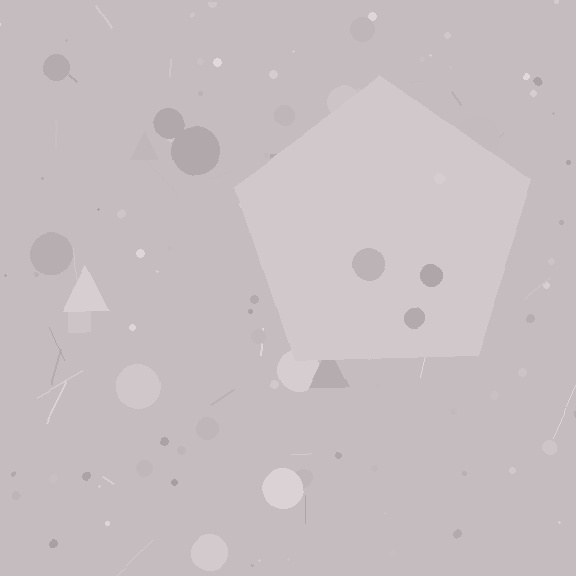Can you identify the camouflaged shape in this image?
The camouflaged shape is a pentagon.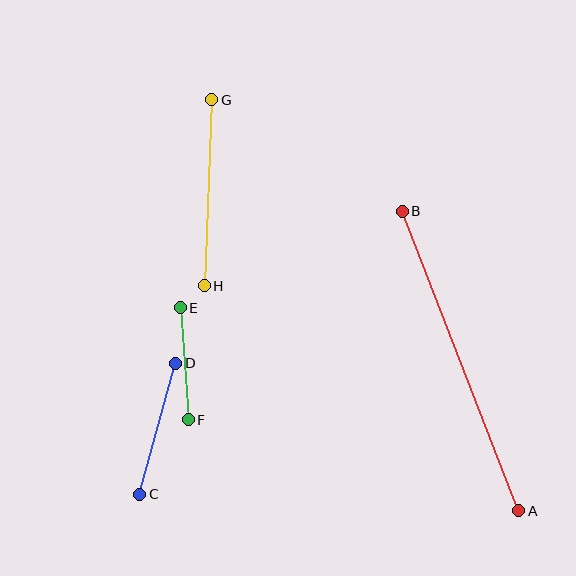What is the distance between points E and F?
The distance is approximately 112 pixels.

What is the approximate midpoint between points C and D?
The midpoint is at approximately (158, 429) pixels.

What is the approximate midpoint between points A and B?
The midpoint is at approximately (461, 361) pixels.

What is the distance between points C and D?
The distance is approximately 136 pixels.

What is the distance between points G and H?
The distance is approximately 186 pixels.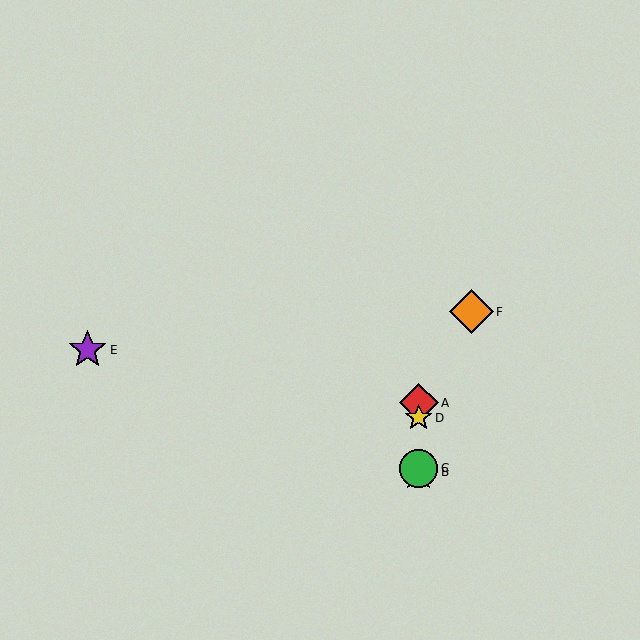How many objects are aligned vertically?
4 objects (A, B, C, D) are aligned vertically.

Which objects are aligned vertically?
Objects A, B, C, D are aligned vertically.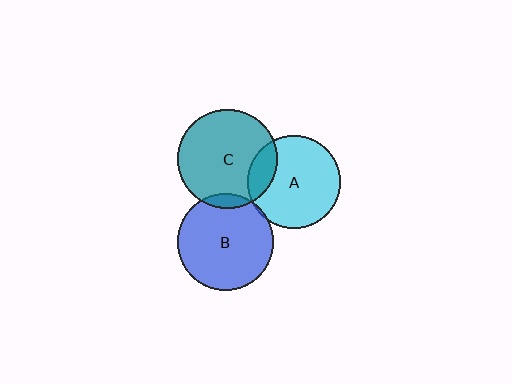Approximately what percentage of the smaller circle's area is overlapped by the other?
Approximately 10%.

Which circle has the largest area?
Circle C (teal).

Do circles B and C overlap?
Yes.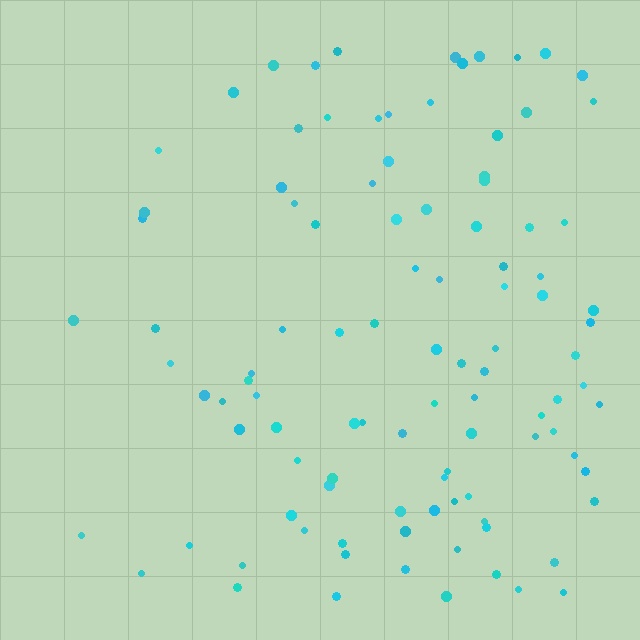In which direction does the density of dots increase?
From left to right, with the right side densest.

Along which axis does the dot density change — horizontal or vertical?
Horizontal.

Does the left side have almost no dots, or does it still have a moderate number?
Still a moderate number, just noticeably fewer than the right.